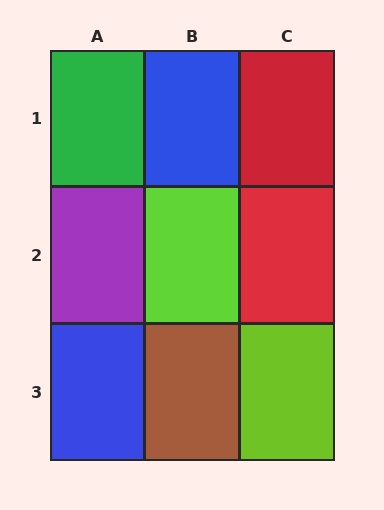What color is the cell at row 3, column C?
Lime.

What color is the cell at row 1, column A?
Green.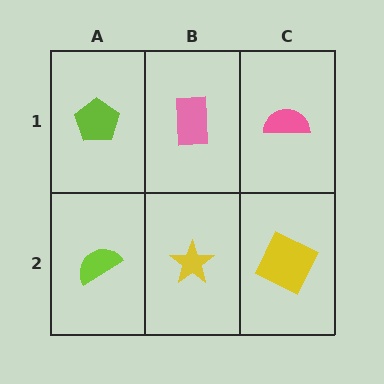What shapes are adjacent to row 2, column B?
A pink rectangle (row 1, column B), a lime semicircle (row 2, column A), a yellow square (row 2, column C).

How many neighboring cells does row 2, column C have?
2.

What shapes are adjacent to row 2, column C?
A pink semicircle (row 1, column C), a yellow star (row 2, column B).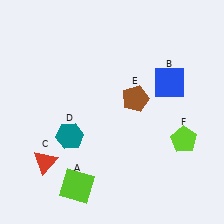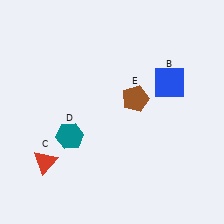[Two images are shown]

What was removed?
The lime pentagon (F), the lime square (A) were removed in Image 2.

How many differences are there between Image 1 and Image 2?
There are 2 differences between the two images.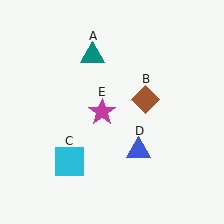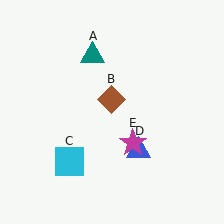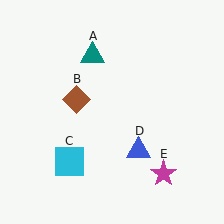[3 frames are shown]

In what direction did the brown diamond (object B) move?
The brown diamond (object B) moved left.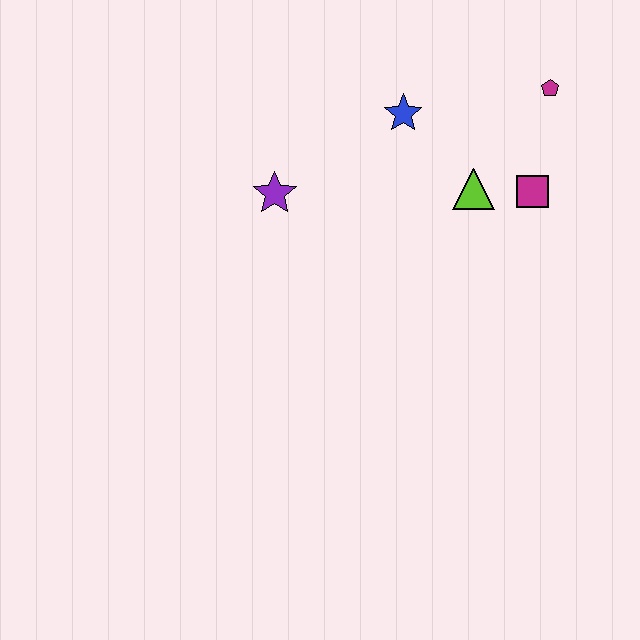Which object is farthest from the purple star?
The magenta pentagon is farthest from the purple star.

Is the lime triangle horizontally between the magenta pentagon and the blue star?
Yes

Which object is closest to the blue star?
The lime triangle is closest to the blue star.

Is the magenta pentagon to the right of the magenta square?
Yes